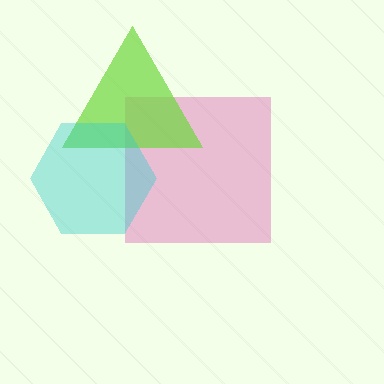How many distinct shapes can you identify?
There are 3 distinct shapes: a pink square, a lime triangle, a cyan hexagon.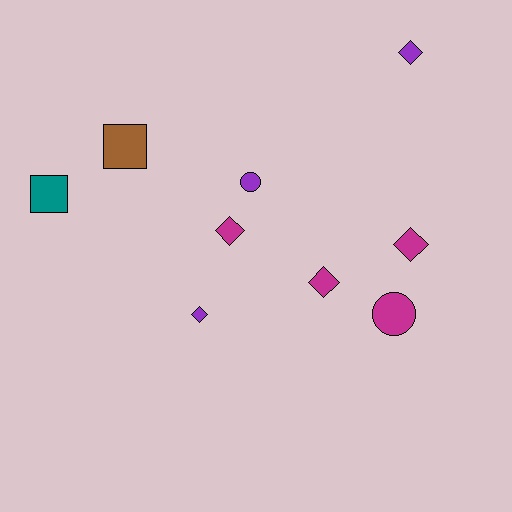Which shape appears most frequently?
Diamond, with 5 objects.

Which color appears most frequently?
Magenta, with 4 objects.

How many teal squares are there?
There is 1 teal square.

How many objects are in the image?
There are 9 objects.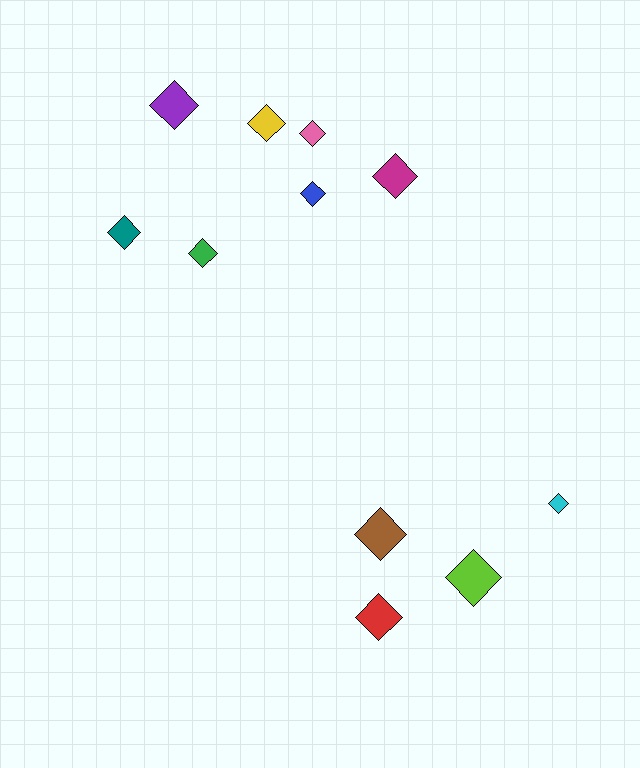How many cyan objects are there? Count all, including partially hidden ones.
There is 1 cyan object.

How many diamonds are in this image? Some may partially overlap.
There are 11 diamonds.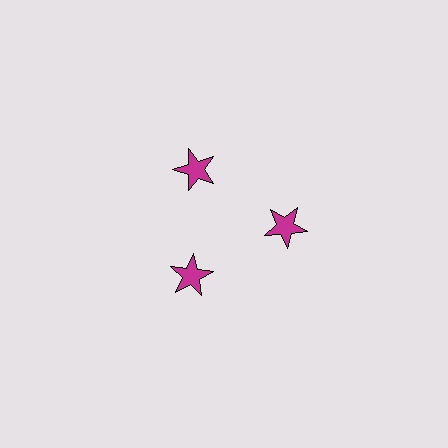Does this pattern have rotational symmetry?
Yes, this pattern has 3-fold rotational symmetry. It looks the same after rotating 120 degrees around the center.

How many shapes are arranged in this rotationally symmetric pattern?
There are 3 shapes, arranged in 3 groups of 1.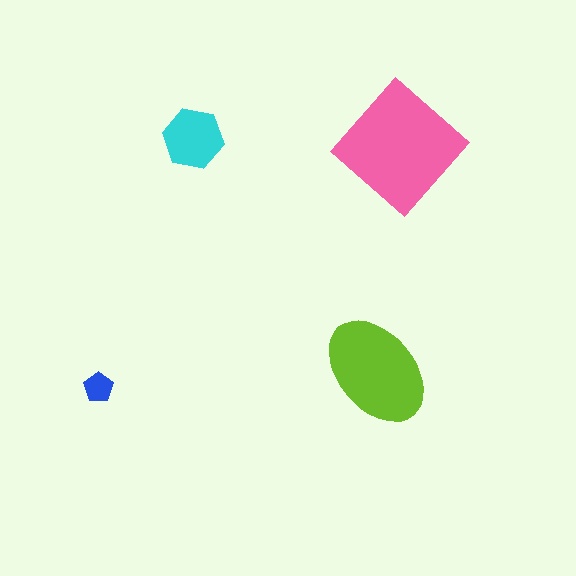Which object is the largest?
The pink diamond.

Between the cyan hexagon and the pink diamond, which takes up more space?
The pink diamond.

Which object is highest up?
The cyan hexagon is topmost.